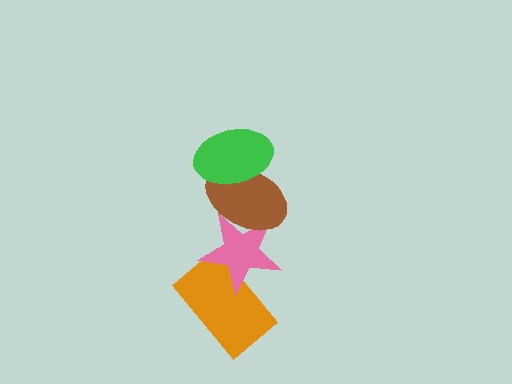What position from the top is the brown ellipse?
The brown ellipse is 2nd from the top.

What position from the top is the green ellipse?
The green ellipse is 1st from the top.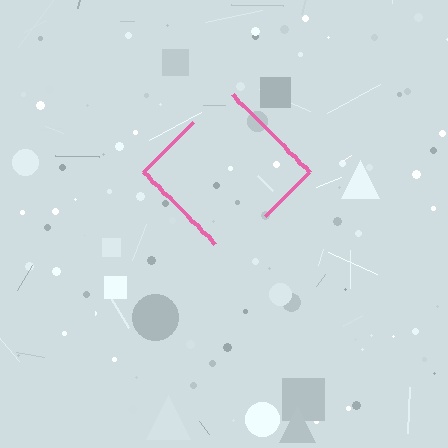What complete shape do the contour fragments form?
The contour fragments form a diamond.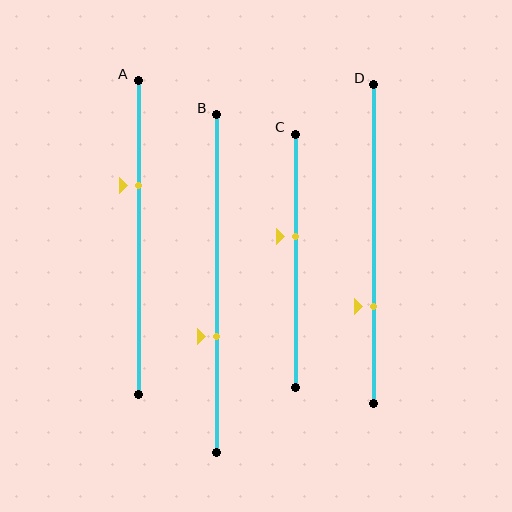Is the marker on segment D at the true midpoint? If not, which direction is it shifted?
No, the marker on segment D is shifted downward by about 20% of the segment length.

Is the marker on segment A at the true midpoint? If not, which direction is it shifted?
No, the marker on segment A is shifted upward by about 17% of the segment length.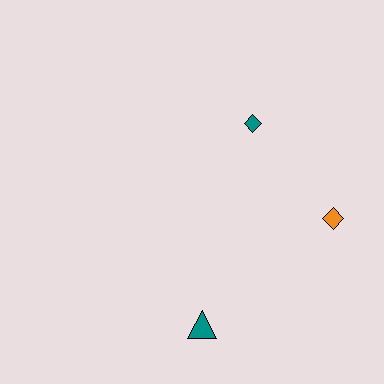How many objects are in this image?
There are 3 objects.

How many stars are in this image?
There are no stars.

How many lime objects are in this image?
There are no lime objects.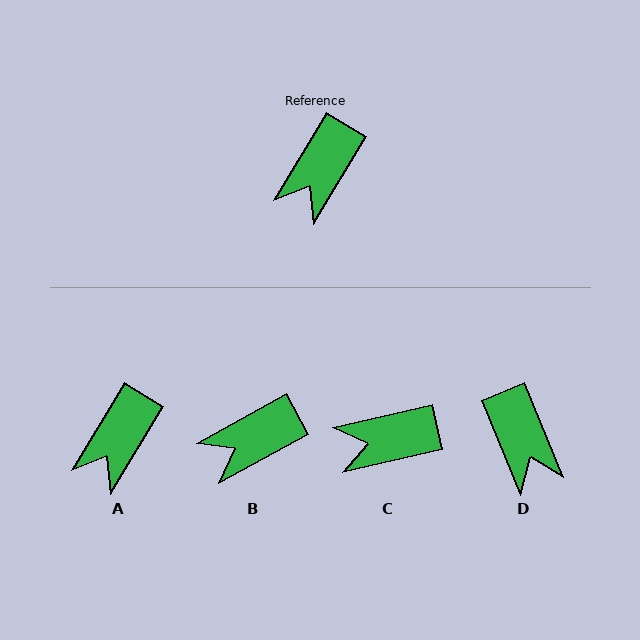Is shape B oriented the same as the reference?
No, it is off by about 30 degrees.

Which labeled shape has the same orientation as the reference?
A.